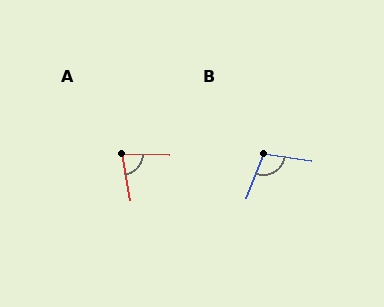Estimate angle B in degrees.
Approximately 103 degrees.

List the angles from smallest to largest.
A (79°), B (103°).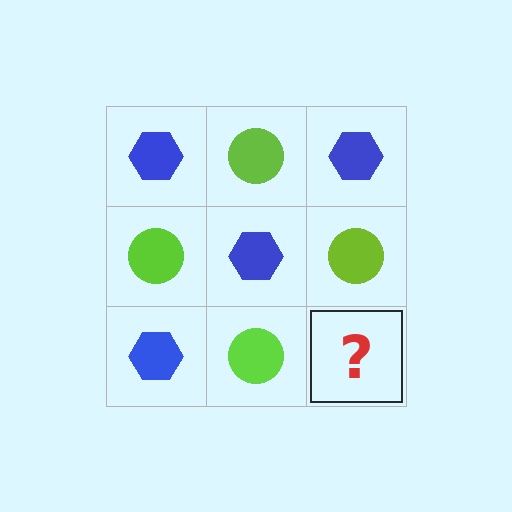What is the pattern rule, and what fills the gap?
The rule is that it alternates blue hexagon and lime circle in a checkerboard pattern. The gap should be filled with a blue hexagon.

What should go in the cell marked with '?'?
The missing cell should contain a blue hexagon.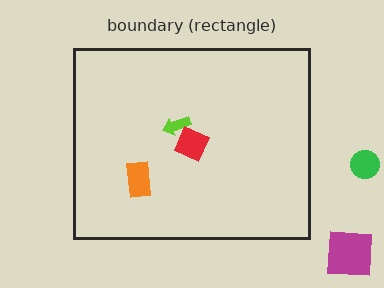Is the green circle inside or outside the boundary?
Outside.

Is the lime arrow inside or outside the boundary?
Inside.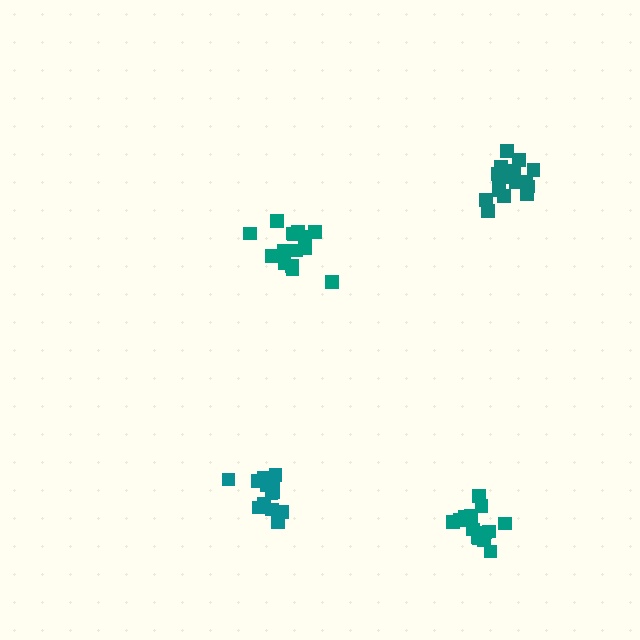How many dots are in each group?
Group 1: 18 dots, Group 2: 13 dots, Group 3: 15 dots, Group 4: 15 dots (61 total).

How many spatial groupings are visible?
There are 4 spatial groupings.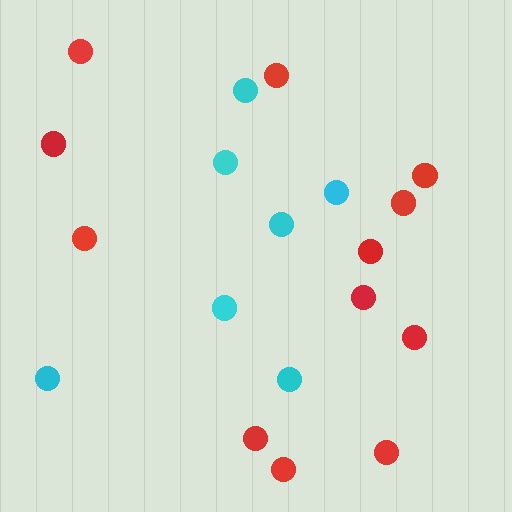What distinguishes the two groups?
There are 2 groups: one group of red circles (12) and one group of cyan circles (7).